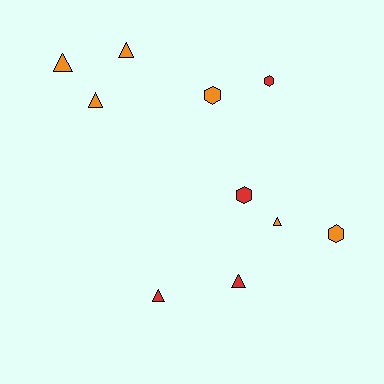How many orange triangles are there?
There are 4 orange triangles.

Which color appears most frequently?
Orange, with 6 objects.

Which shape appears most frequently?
Triangle, with 6 objects.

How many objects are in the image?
There are 10 objects.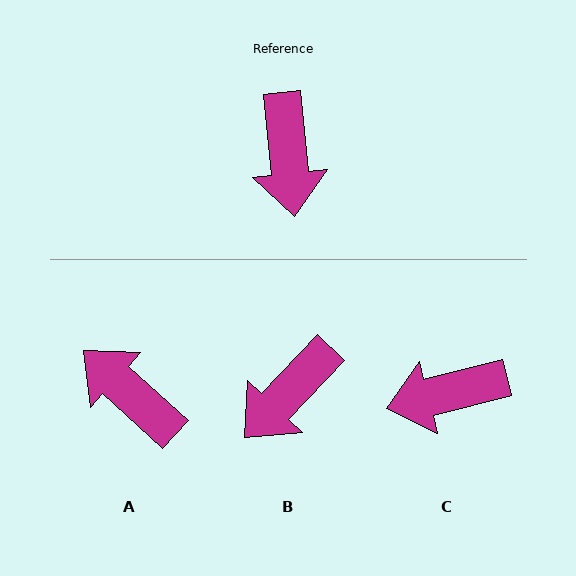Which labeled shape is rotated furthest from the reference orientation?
A, about 138 degrees away.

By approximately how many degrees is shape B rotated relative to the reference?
Approximately 50 degrees clockwise.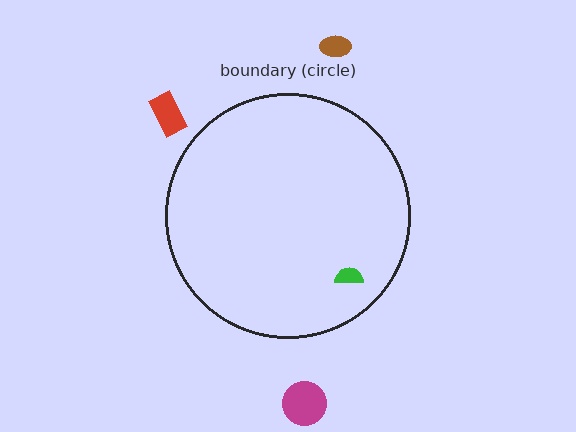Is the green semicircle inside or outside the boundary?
Inside.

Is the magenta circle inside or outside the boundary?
Outside.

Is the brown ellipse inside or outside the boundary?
Outside.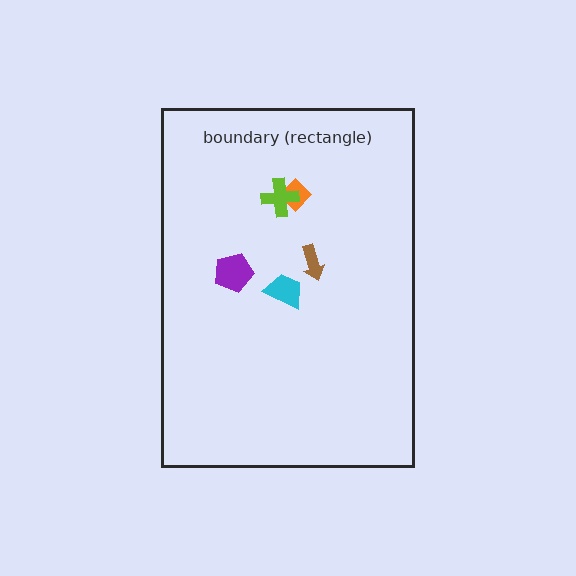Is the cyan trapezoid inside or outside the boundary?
Inside.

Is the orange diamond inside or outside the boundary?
Inside.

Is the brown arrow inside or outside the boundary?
Inside.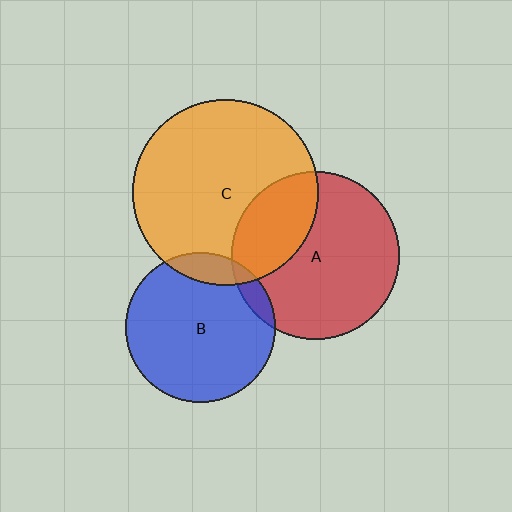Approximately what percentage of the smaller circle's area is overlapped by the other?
Approximately 5%.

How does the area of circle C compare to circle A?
Approximately 1.2 times.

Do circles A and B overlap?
Yes.